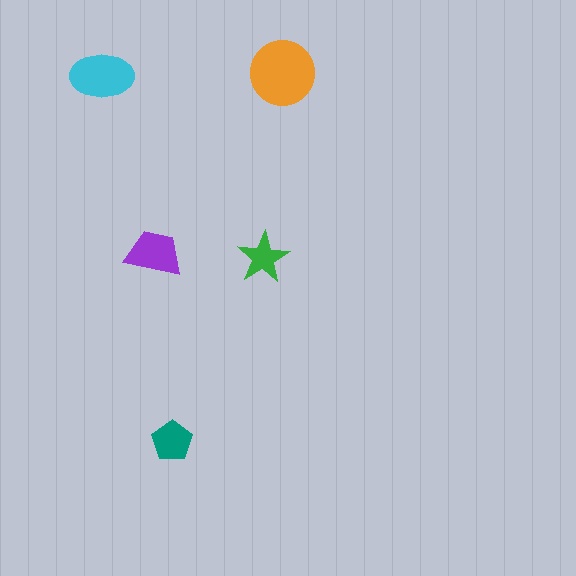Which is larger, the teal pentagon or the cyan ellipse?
The cyan ellipse.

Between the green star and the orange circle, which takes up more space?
The orange circle.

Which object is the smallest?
The green star.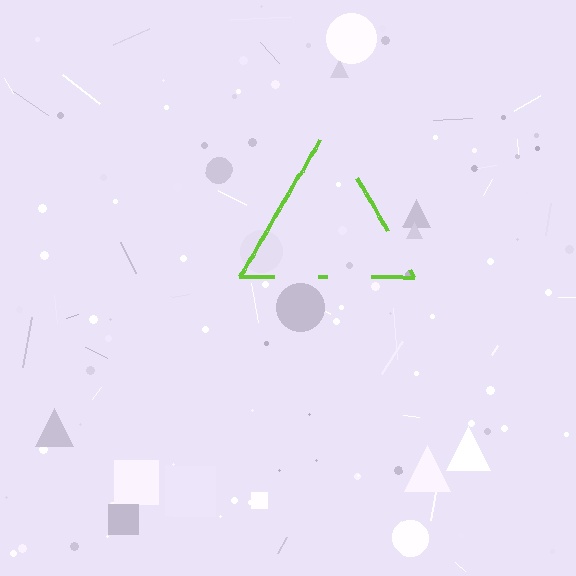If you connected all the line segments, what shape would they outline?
They would outline a triangle.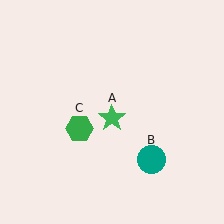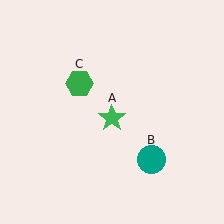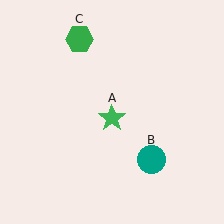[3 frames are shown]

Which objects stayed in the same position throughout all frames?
Green star (object A) and teal circle (object B) remained stationary.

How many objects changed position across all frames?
1 object changed position: green hexagon (object C).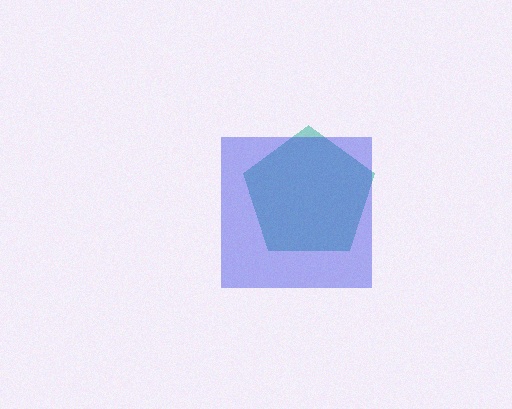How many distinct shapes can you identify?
There are 2 distinct shapes: a teal pentagon, a blue square.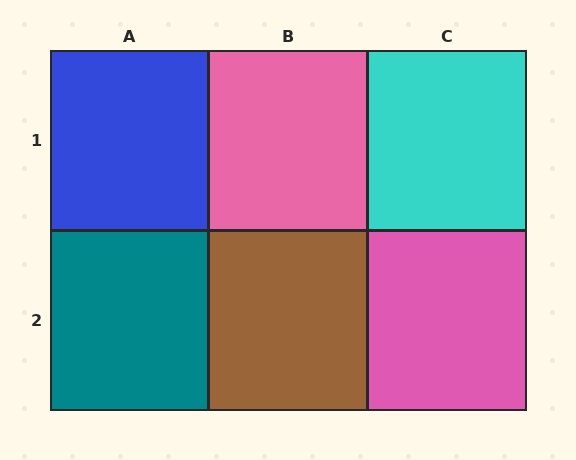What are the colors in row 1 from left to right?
Blue, pink, cyan.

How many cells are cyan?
1 cell is cyan.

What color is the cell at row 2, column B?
Brown.